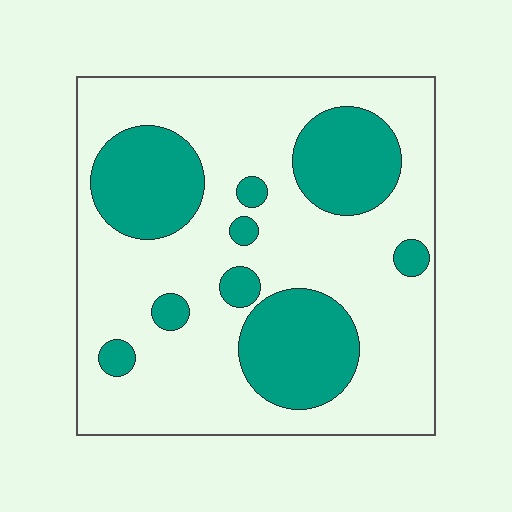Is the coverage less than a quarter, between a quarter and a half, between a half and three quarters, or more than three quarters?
Between a quarter and a half.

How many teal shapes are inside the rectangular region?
9.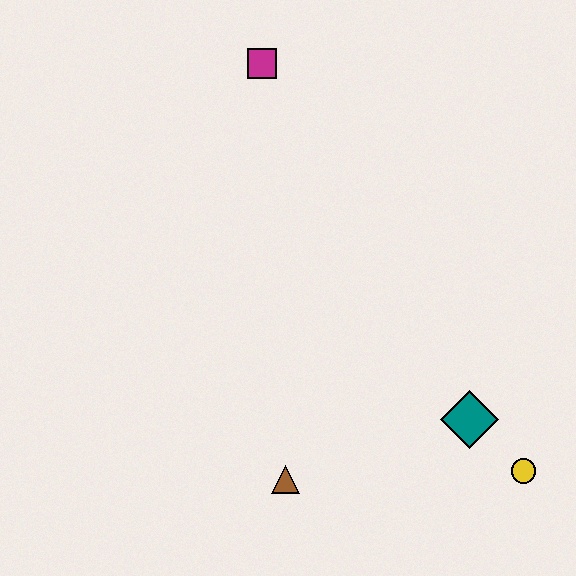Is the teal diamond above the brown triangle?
Yes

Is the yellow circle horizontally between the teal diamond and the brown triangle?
No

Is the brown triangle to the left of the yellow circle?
Yes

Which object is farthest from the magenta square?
The yellow circle is farthest from the magenta square.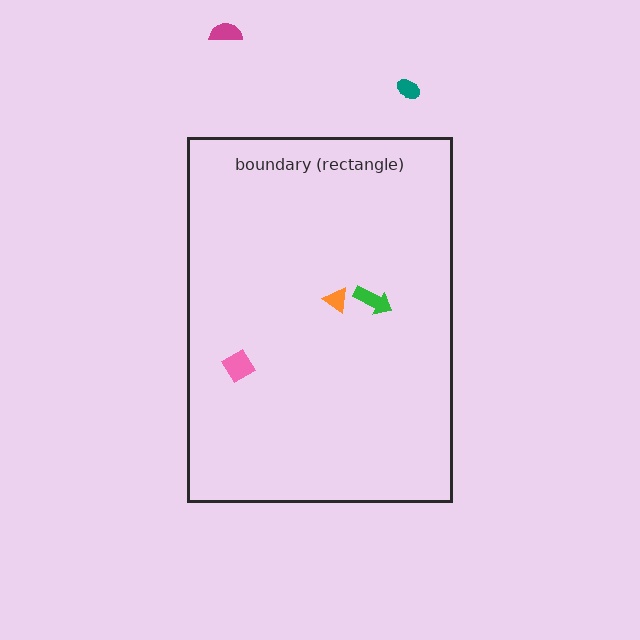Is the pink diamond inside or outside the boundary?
Inside.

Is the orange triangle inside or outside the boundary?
Inside.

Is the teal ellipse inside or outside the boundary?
Outside.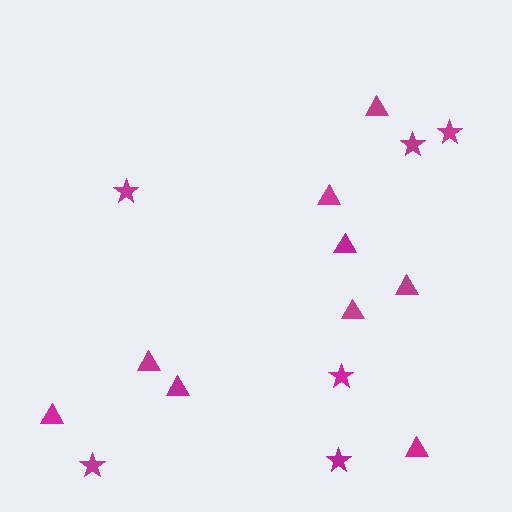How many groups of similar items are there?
There are 2 groups: one group of stars (6) and one group of triangles (9).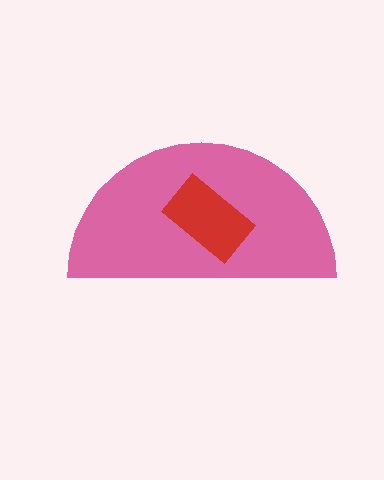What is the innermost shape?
The red rectangle.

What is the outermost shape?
The pink semicircle.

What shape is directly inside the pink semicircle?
The red rectangle.